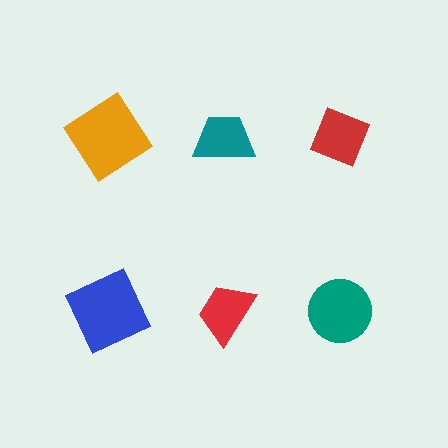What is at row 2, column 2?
A red trapezoid.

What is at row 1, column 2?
A teal trapezoid.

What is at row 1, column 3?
A red diamond.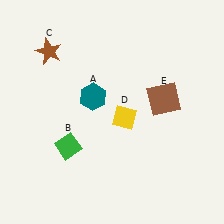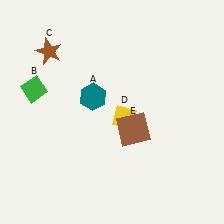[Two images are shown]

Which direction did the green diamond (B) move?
The green diamond (B) moved up.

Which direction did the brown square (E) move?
The brown square (E) moved down.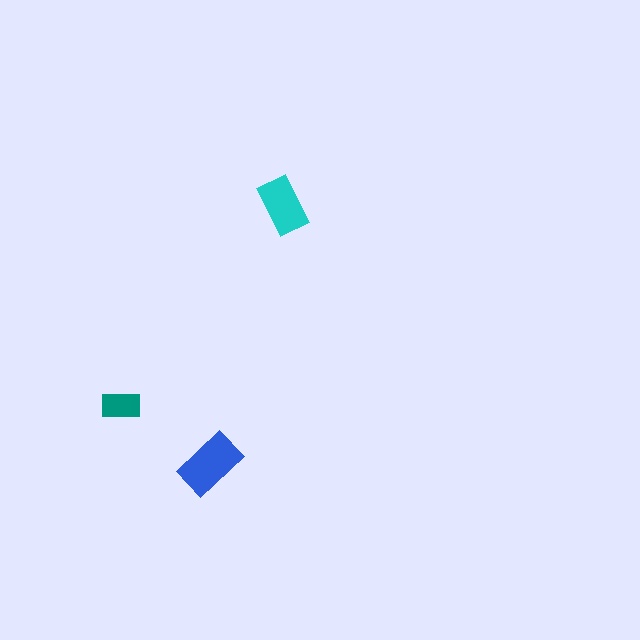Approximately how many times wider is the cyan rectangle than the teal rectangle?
About 1.5 times wider.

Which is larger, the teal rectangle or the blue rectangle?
The blue one.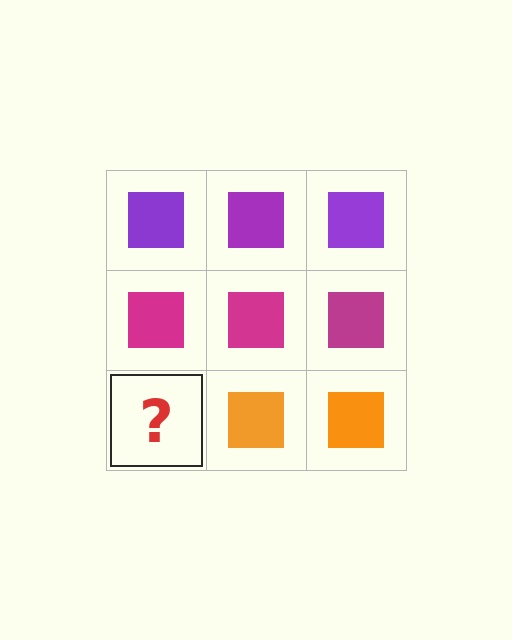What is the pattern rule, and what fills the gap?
The rule is that each row has a consistent color. The gap should be filled with an orange square.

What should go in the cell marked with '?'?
The missing cell should contain an orange square.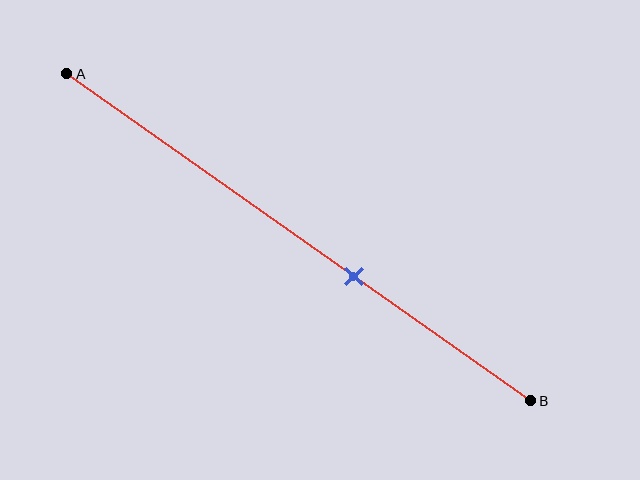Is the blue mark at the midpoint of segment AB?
No, the mark is at about 60% from A, not at the 50% midpoint.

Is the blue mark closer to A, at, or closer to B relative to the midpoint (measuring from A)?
The blue mark is closer to point B than the midpoint of segment AB.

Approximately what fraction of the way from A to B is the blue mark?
The blue mark is approximately 60% of the way from A to B.